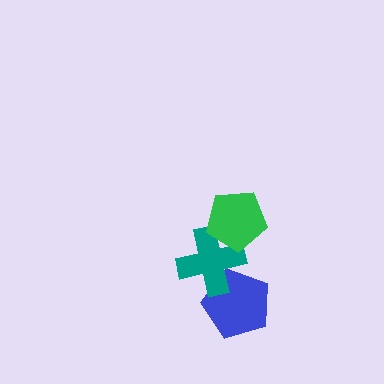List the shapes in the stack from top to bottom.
From top to bottom: the green pentagon, the teal cross, the blue pentagon.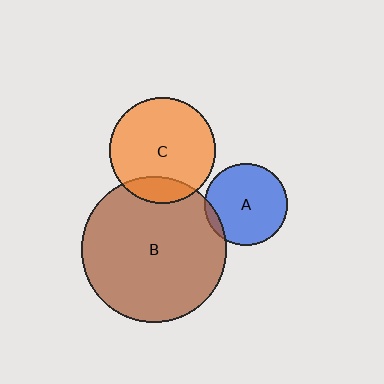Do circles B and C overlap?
Yes.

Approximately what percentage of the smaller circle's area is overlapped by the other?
Approximately 15%.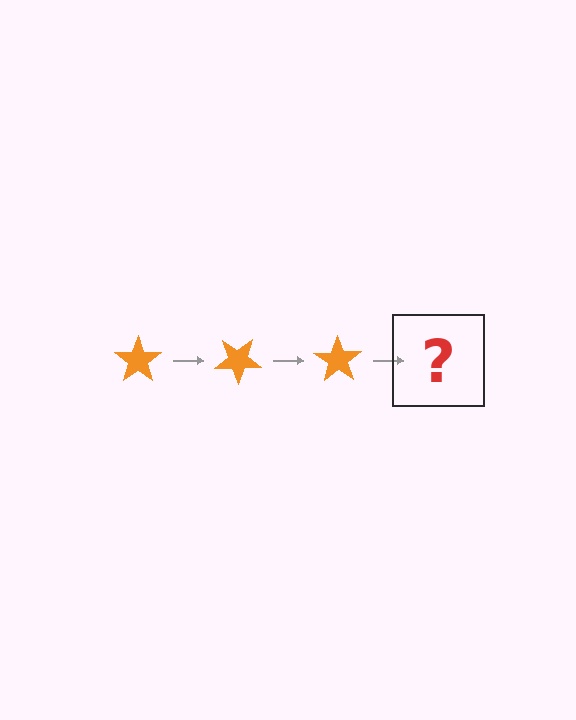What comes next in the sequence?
The next element should be an orange star rotated 105 degrees.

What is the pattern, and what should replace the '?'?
The pattern is that the star rotates 35 degrees each step. The '?' should be an orange star rotated 105 degrees.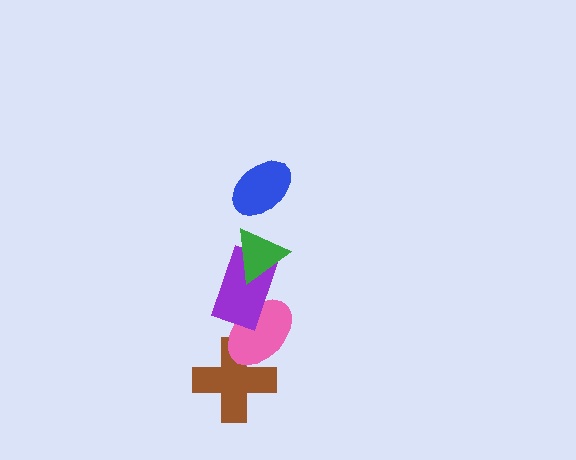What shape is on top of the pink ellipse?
The purple rectangle is on top of the pink ellipse.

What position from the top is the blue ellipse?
The blue ellipse is 1st from the top.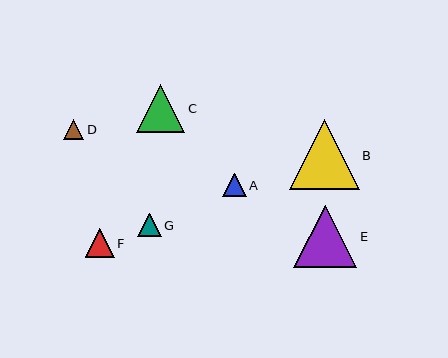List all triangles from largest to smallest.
From largest to smallest: B, E, C, F, G, A, D.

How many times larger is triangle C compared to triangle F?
Triangle C is approximately 1.7 times the size of triangle F.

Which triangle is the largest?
Triangle B is the largest with a size of approximately 70 pixels.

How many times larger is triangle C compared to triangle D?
Triangle C is approximately 2.4 times the size of triangle D.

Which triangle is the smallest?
Triangle D is the smallest with a size of approximately 20 pixels.